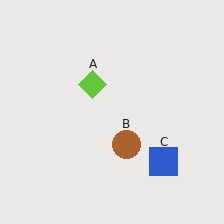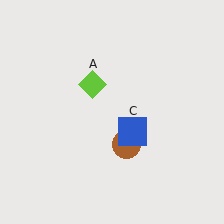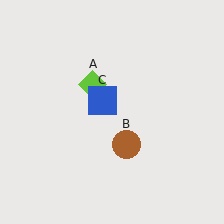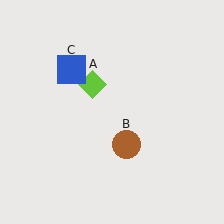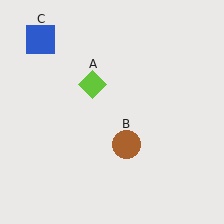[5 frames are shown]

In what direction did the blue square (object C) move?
The blue square (object C) moved up and to the left.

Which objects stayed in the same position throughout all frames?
Lime diamond (object A) and brown circle (object B) remained stationary.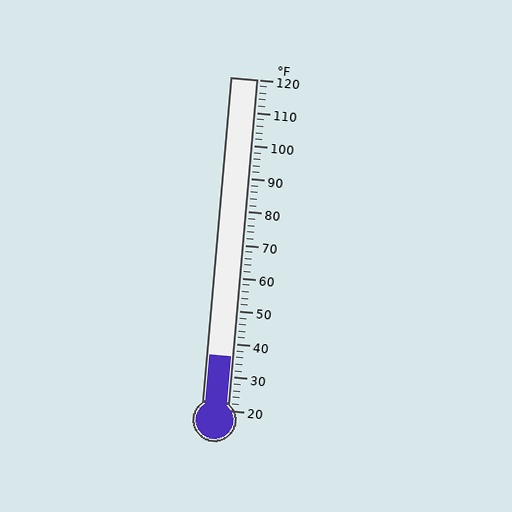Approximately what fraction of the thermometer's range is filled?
The thermometer is filled to approximately 15% of its range.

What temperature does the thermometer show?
The thermometer shows approximately 36°F.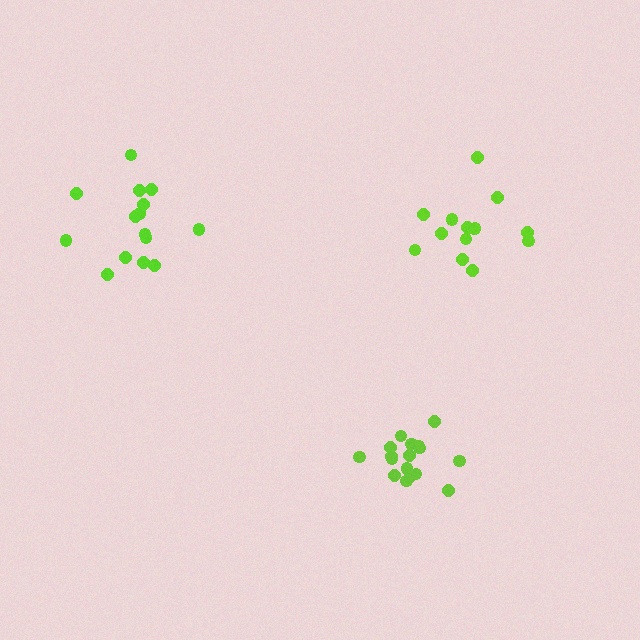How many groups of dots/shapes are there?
There are 3 groups.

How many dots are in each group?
Group 1: 15 dots, Group 2: 17 dots, Group 3: 14 dots (46 total).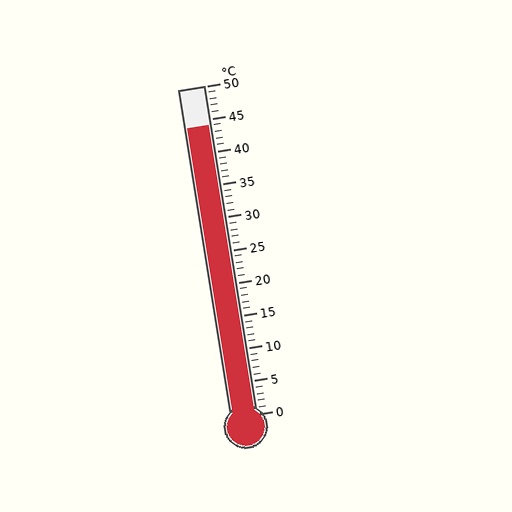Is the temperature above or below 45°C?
The temperature is below 45°C.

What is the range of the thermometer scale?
The thermometer scale ranges from 0°C to 50°C.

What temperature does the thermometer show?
The thermometer shows approximately 44°C.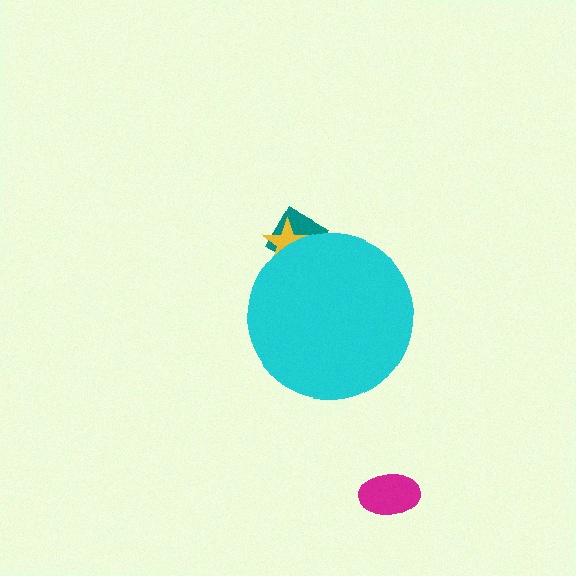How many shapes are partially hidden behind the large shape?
2 shapes are partially hidden.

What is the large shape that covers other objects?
A cyan circle.